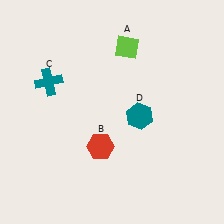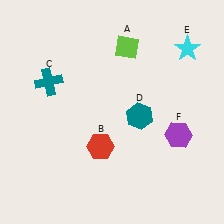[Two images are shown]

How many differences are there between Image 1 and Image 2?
There are 2 differences between the two images.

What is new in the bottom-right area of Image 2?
A purple hexagon (F) was added in the bottom-right area of Image 2.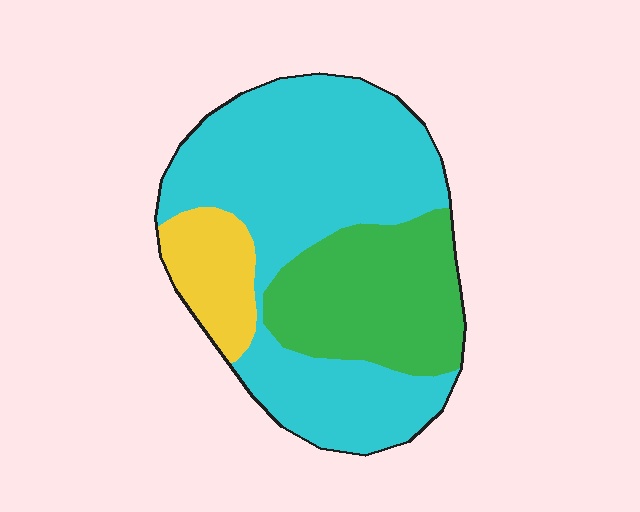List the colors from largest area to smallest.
From largest to smallest: cyan, green, yellow.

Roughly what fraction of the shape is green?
Green covers about 30% of the shape.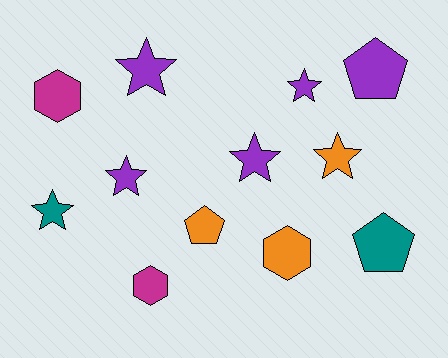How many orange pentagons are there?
There is 1 orange pentagon.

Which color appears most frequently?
Purple, with 5 objects.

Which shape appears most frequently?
Star, with 6 objects.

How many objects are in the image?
There are 12 objects.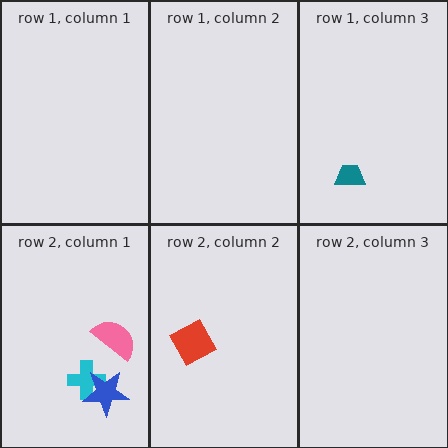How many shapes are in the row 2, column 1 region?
3.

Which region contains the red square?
The row 2, column 2 region.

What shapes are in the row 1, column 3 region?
The teal trapezoid.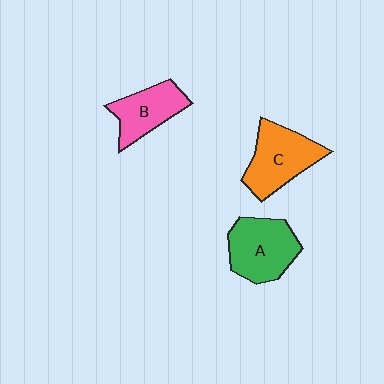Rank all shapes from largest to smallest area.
From largest to smallest: C (orange), A (green), B (pink).